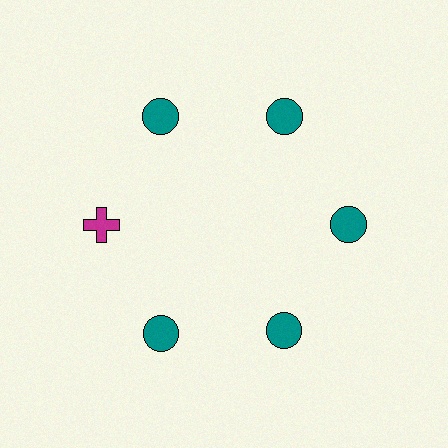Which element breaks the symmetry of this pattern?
The magenta cross at roughly the 9 o'clock position breaks the symmetry. All other shapes are teal circles.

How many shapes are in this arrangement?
There are 6 shapes arranged in a ring pattern.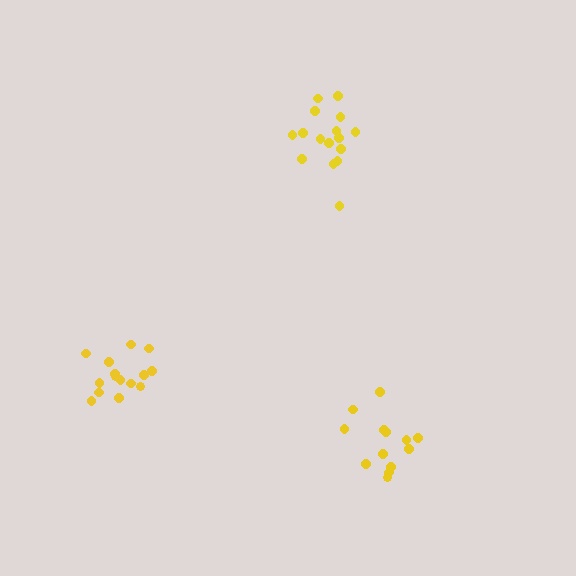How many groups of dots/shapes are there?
There are 3 groups.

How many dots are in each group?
Group 1: 13 dots, Group 2: 16 dots, Group 3: 15 dots (44 total).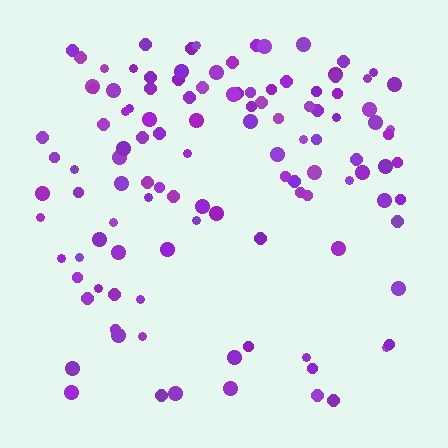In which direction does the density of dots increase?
From bottom to top, with the top side densest.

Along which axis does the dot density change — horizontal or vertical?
Vertical.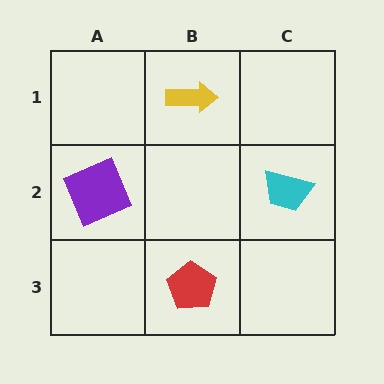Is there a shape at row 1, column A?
No, that cell is empty.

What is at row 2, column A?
A purple square.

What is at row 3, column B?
A red pentagon.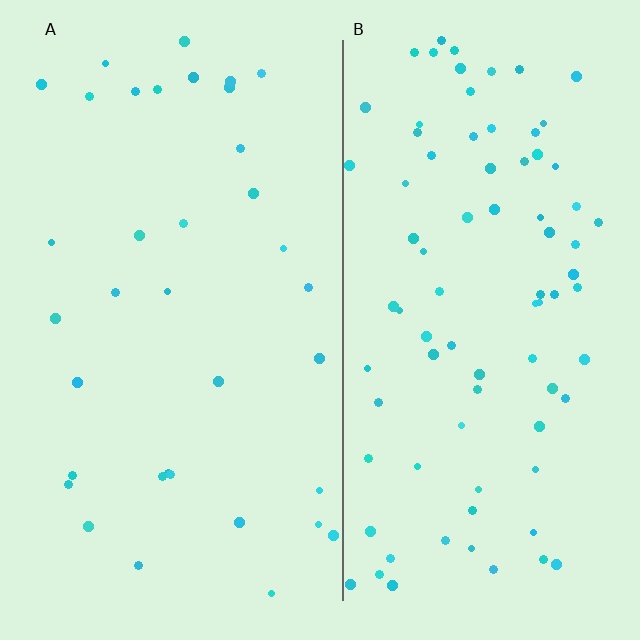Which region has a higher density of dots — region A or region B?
B (the right).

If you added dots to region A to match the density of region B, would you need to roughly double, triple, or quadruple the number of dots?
Approximately double.